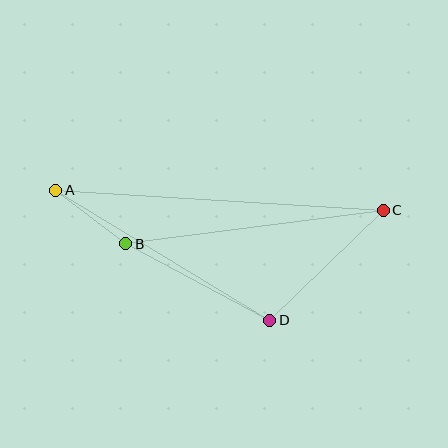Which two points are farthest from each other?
Points A and C are farthest from each other.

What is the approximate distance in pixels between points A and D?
The distance between A and D is approximately 250 pixels.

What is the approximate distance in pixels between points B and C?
The distance between B and C is approximately 260 pixels.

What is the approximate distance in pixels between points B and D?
The distance between B and D is approximately 163 pixels.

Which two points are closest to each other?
Points A and B are closest to each other.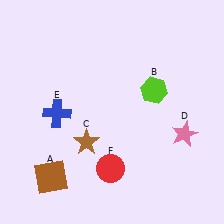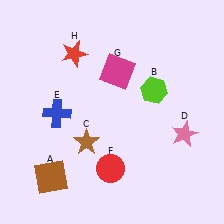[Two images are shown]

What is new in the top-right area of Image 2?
A magenta square (G) was added in the top-right area of Image 2.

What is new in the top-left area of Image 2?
A red star (H) was added in the top-left area of Image 2.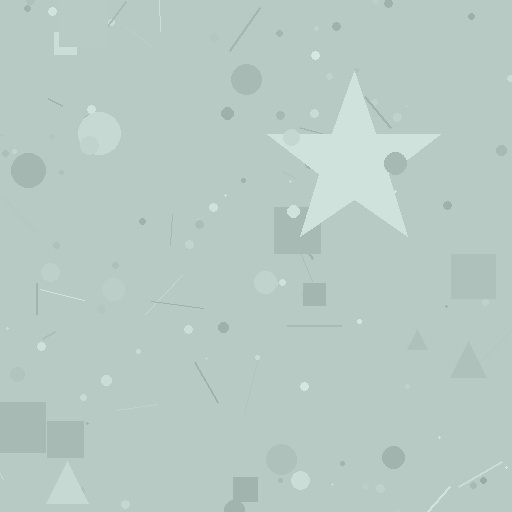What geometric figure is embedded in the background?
A star is embedded in the background.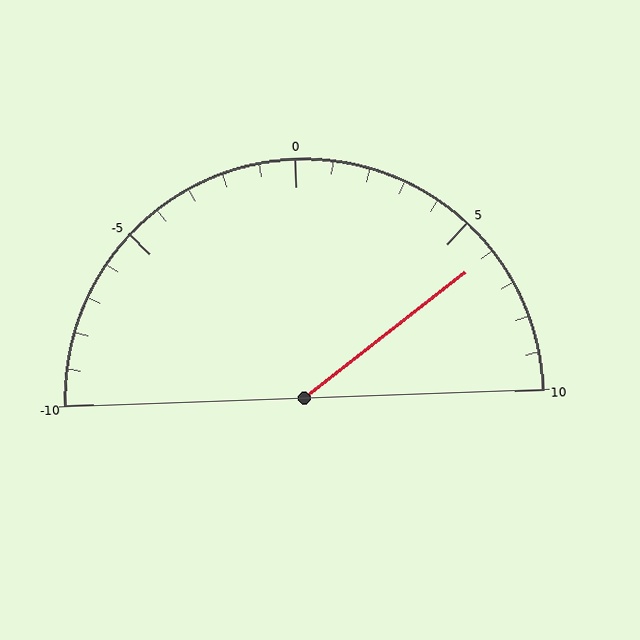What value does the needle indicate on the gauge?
The needle indicates approximately 6.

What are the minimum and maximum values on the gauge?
The gauge ranges from -10 to 10.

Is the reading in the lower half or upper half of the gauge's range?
The reading is in the upper half of the range (-10 to 10).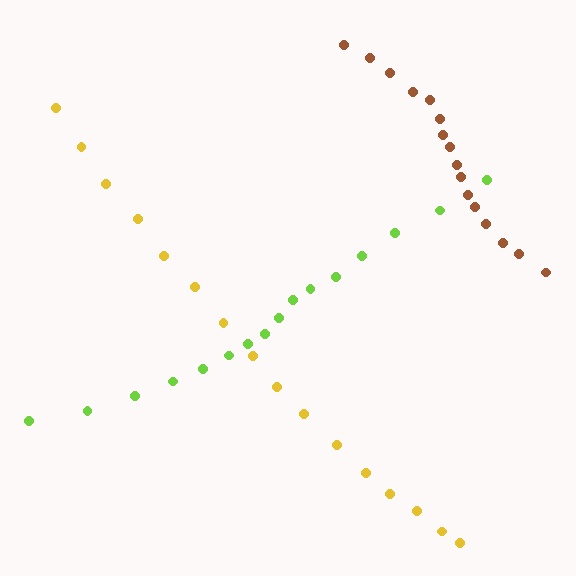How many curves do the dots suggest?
There are 3 distinct paths.